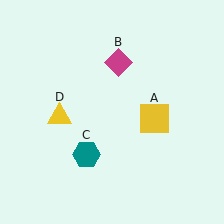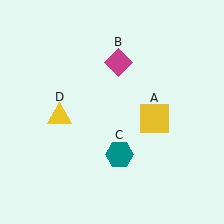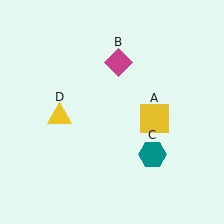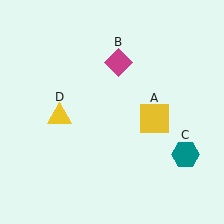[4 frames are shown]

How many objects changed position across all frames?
1 object changed position: teal hexagon (object C).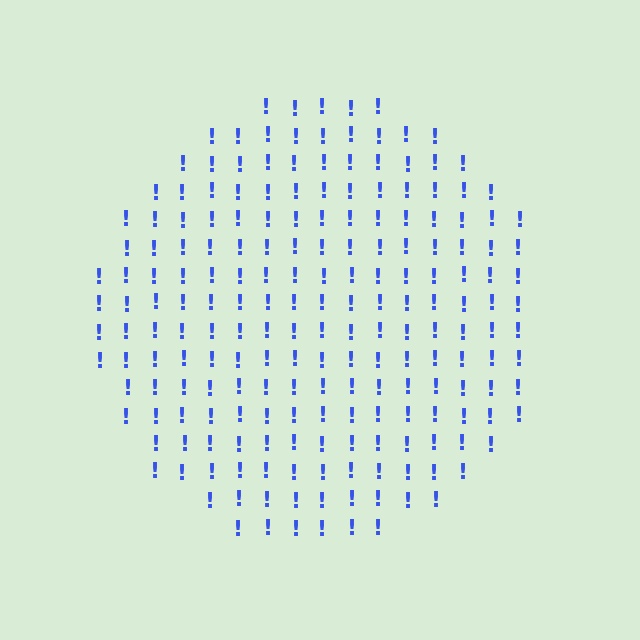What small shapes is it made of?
It is made of small exclamation marks.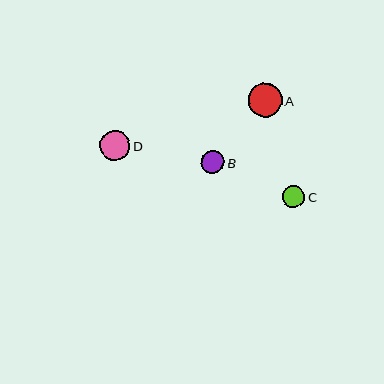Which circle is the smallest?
Circle C is the smallest with a size of approximately 22 pixels.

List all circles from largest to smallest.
From largest to smallest: A, D, B, C.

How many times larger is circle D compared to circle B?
Circle D is approximately 1.3 times the size of circle B.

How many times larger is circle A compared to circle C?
Circle A is approximately 1.5 times the size of circle C.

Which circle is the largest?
Circle A is the largest with a size of approximately 34 pixels.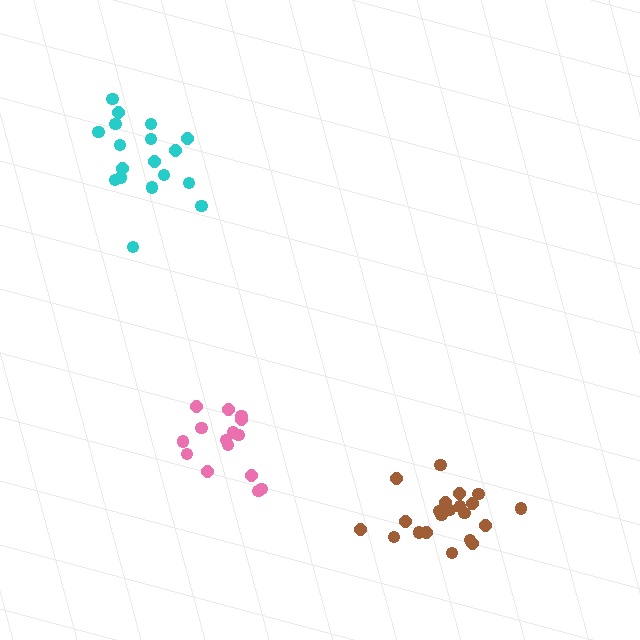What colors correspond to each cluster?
The clusters are colored: cyan, brown, pink.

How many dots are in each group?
Group 1: 18 dots, Group 2: 21 dots, Group 3: 15 dots (54 total).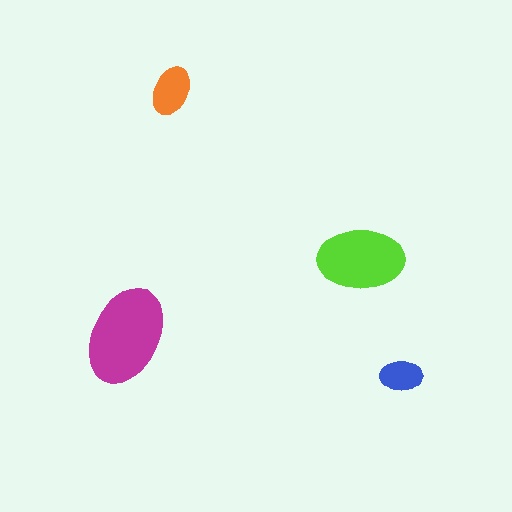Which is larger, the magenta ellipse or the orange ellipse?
The magenta one.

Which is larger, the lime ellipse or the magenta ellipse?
The magenta one.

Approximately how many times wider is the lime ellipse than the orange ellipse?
About 1.5 times wider.